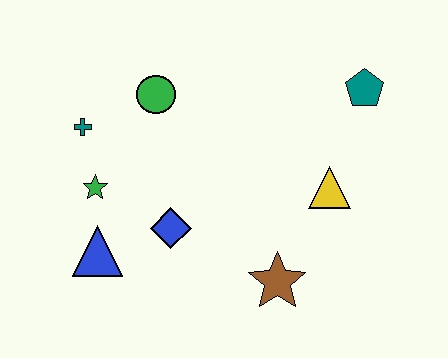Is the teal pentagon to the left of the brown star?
No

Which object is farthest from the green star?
The teal pentagon is farthest from the green star.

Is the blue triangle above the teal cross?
No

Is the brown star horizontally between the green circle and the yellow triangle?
Yes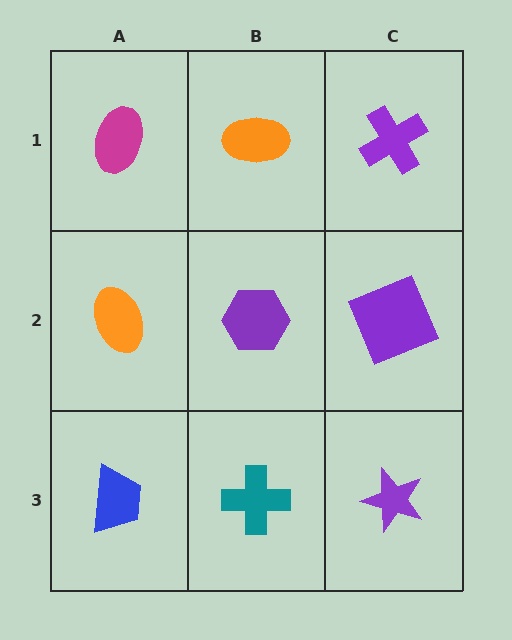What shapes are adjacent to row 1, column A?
An orange ellipse (row 2, column A), an orange ellipse (row 1, column B).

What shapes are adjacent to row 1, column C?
A purple square (row 2, column C), an orange ellipse (row 1, column B).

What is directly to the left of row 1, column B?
A magenta ellipse.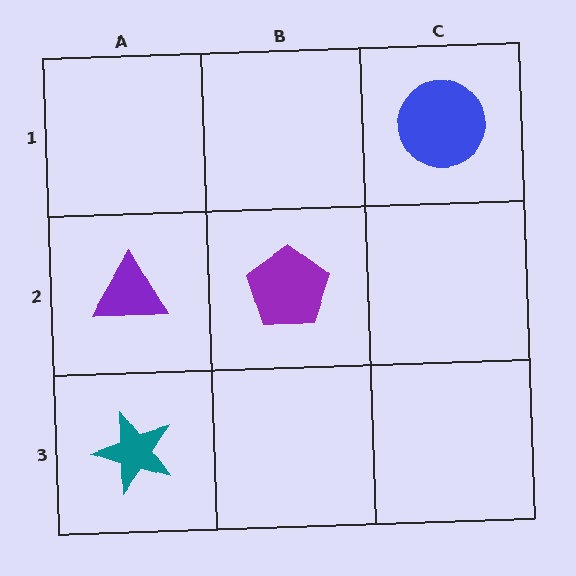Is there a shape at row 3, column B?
No, that cell is empty.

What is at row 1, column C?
A blue circle.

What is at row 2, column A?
A purple triangle.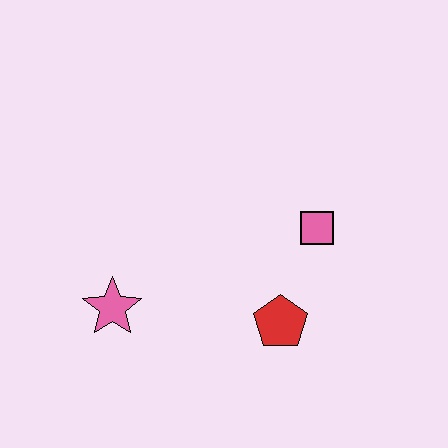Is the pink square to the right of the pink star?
Yes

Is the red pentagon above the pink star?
No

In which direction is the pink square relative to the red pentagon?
The pink square is above the red pentagon.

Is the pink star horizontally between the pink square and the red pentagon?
No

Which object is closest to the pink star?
The red pentagon is closest to the pink star.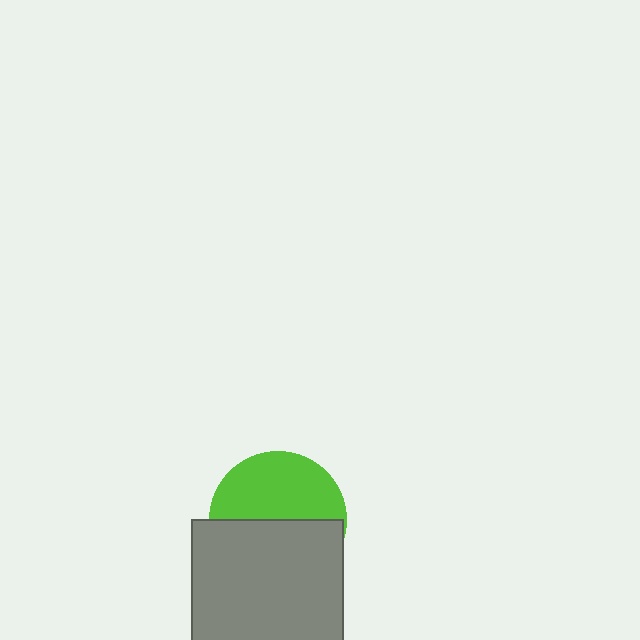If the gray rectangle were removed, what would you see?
You would see the complete lime circle.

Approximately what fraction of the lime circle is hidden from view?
Roughly 50% of the lime circle is hidden behind the gray rectangle.